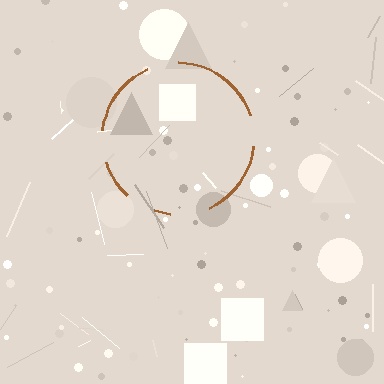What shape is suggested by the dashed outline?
The dashed outline suggests a circle.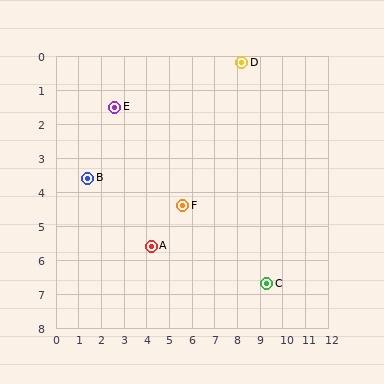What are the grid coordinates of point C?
Point C is at approximately (9.3, 6.7).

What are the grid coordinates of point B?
Point B is at approximately (1.4, 3.6).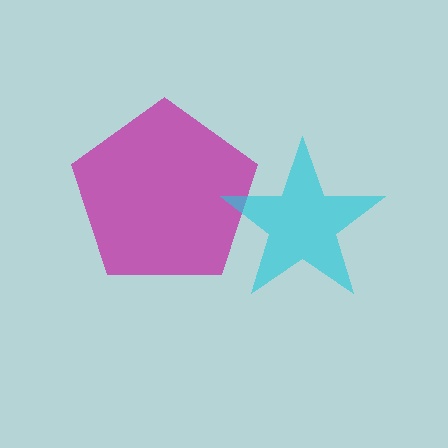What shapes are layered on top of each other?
The layered shapes are: a magenta pentagon, a cyan star.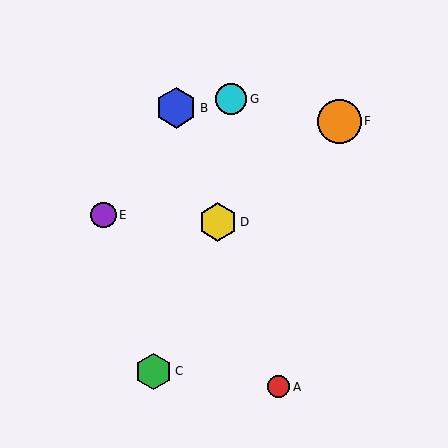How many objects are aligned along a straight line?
3 objects (A, B, D) are aligned along a straight line.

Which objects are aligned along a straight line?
Objects A, B, D are aligned along a straight line.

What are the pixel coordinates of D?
Object D is at (218, 222).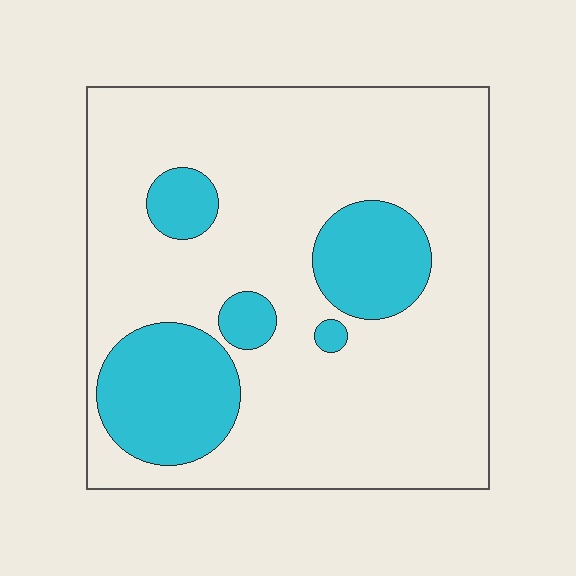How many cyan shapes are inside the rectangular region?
5.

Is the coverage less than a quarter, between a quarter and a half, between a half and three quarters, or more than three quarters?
Less than a quarter.